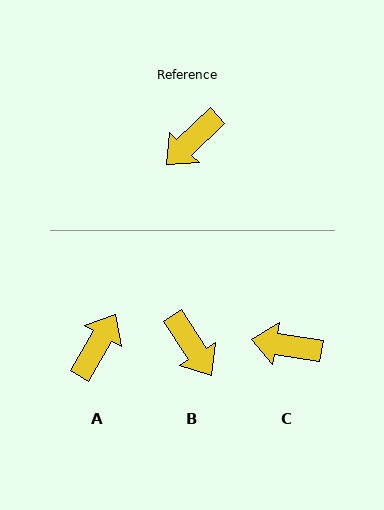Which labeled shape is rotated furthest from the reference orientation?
A, about 164 degrees away.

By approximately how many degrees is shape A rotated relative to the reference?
Approximately 164 degrees clockwise.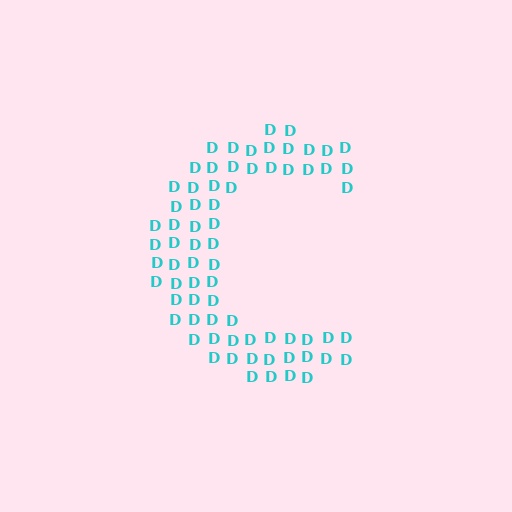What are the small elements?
The small elements are letter D's.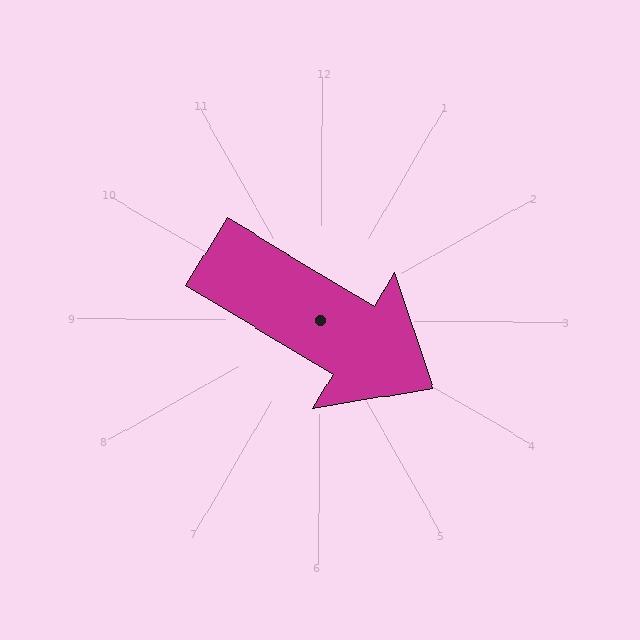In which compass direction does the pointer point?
Southeast.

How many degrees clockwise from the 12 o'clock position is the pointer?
Approximately 121 degrees.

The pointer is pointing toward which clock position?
Roughly 4 o'clock.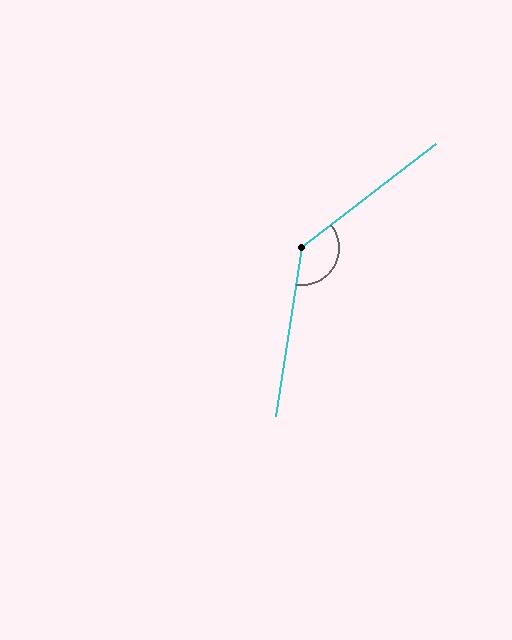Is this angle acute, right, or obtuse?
It is obtuse.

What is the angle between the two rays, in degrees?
Approximately 137 degrees.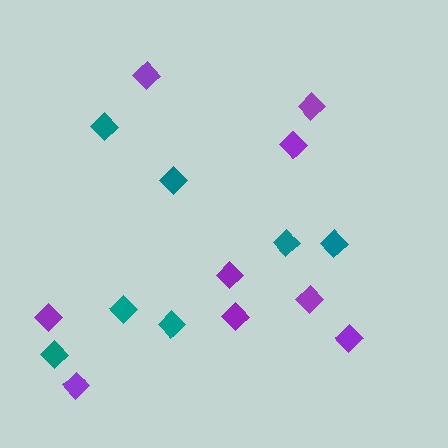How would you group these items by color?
There are 2 groups: one group of teal diamonds (7) and one group of purple diamonds (9).